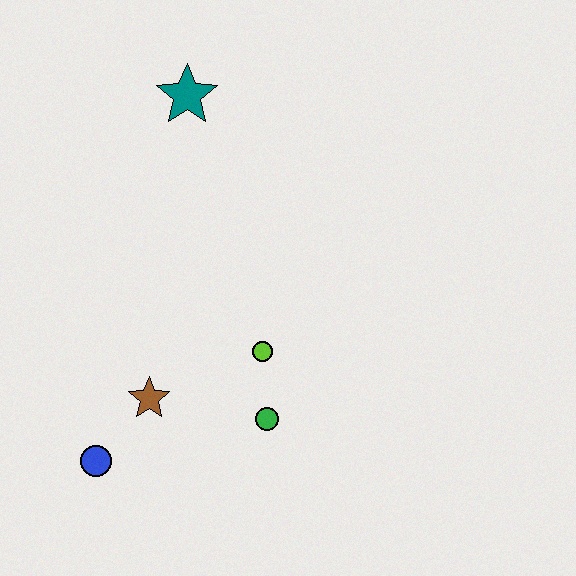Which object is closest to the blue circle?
The brown star is closest to the blue circle.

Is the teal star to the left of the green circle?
Yes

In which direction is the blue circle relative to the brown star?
The blue circle is below the brown star.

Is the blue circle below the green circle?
Yes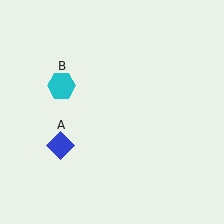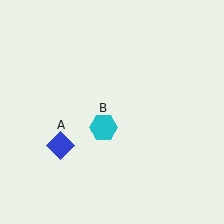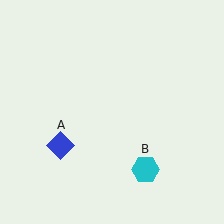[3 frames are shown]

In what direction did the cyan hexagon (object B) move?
The cyan hexagon (object B) moved down and to the right.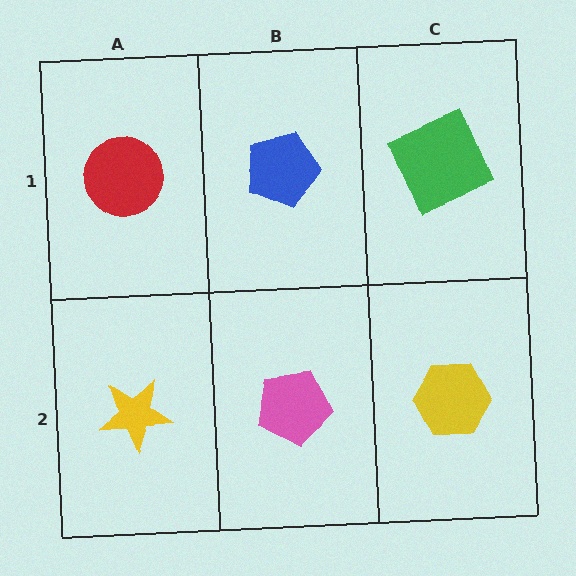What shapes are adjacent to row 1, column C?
A yellow hexagon (row 2, column C), a blue pentagon (row 1, column B).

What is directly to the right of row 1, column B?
A green square.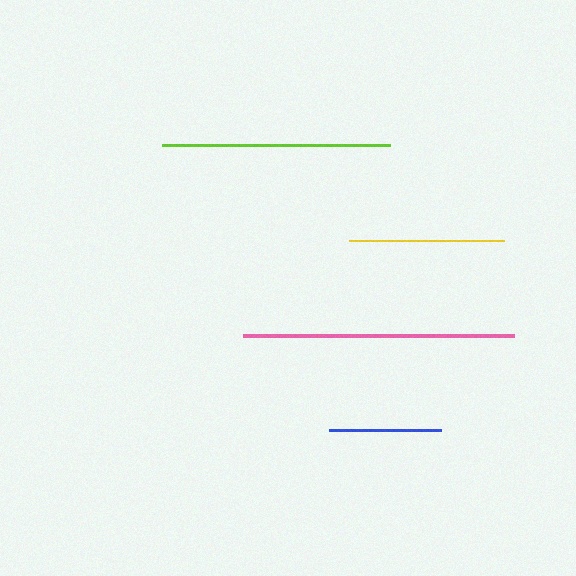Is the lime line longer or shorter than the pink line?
The pink line is longer than the lime line.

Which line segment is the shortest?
The blue line is the shortest at approximately 112 pixels.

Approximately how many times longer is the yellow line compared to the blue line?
The yellow line is approximately 1.4 times the length of the blue line.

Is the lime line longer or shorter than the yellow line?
The lime line is longer than the yellow line.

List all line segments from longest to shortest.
From longest to shortest: pink, lime, yellow, blue.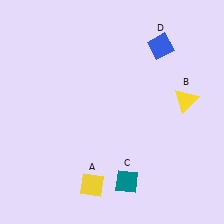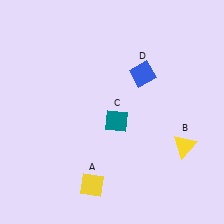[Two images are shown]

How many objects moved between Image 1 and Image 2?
3 objects moved between the two images.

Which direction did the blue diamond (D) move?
The blue diamond (D) moved down.